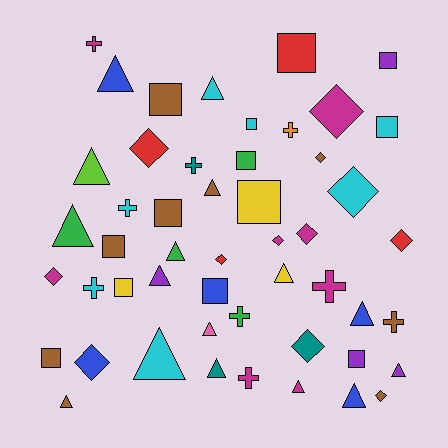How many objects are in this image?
There are 50 objects.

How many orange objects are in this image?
There is 1 orange object.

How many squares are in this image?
There are 13 squares.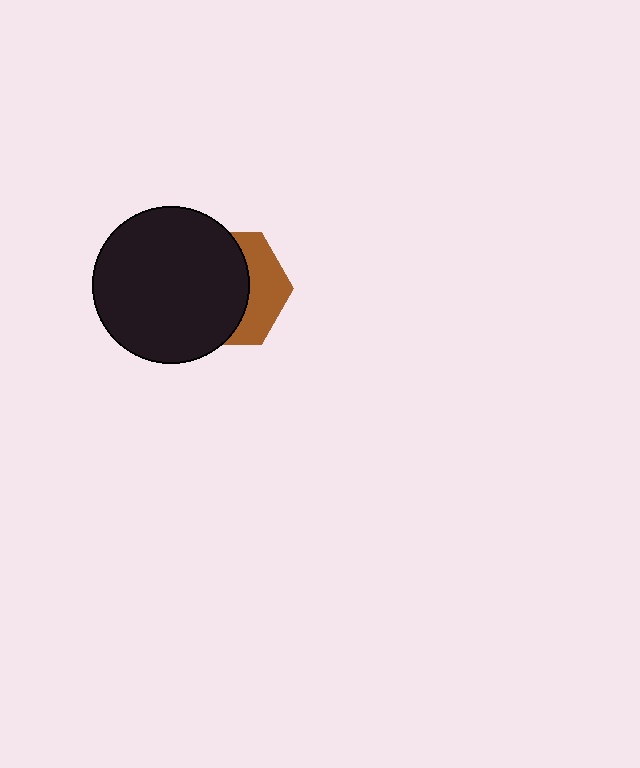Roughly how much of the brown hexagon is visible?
A small part of it is visible (roughly 36%).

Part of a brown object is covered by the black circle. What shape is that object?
It is a hexagon.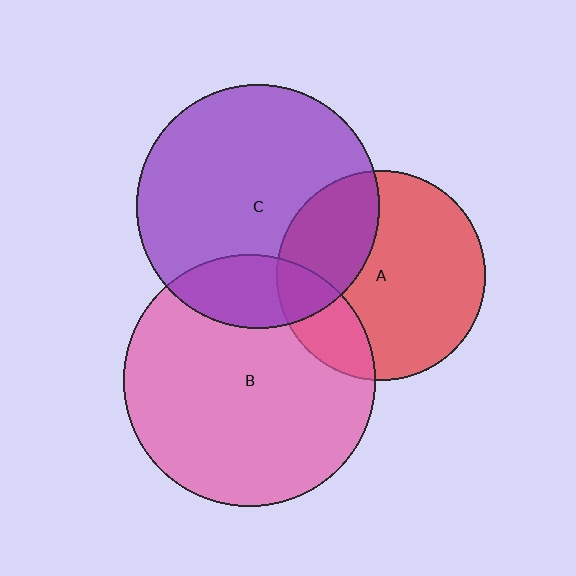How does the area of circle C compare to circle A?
Approximately 1.4 times.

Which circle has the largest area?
Circle B (pink).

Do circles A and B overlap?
Yes.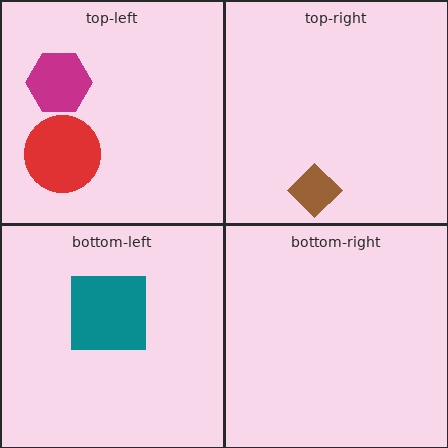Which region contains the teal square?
The bottom-left region.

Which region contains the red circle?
The top-left region.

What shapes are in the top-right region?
The brown diamond.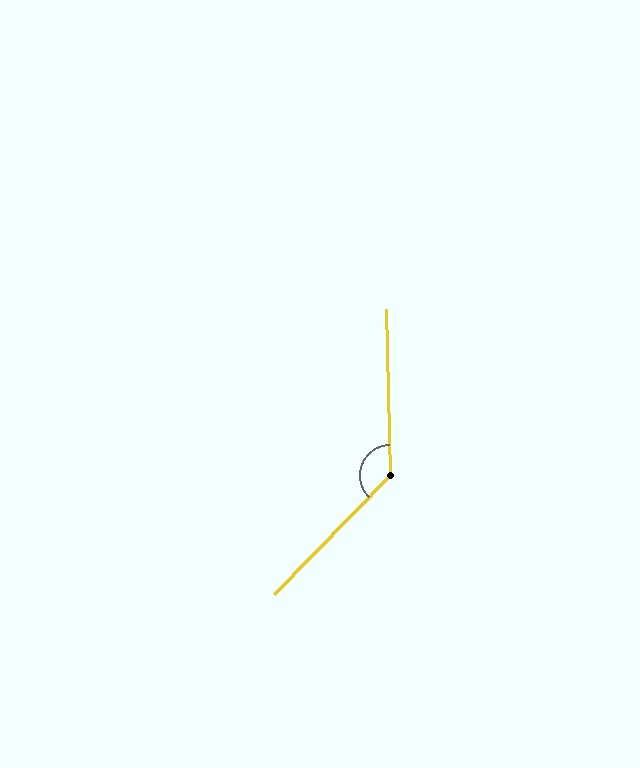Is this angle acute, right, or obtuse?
It is obtuse.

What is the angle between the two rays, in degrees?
Approximately 134 degrees.